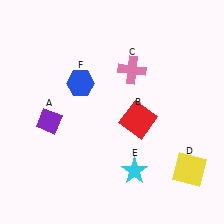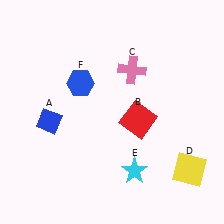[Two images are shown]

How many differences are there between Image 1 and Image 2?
There is 1 difference between the two images.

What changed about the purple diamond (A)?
In Image 1, A is purple. In Image 2, it changed to blue.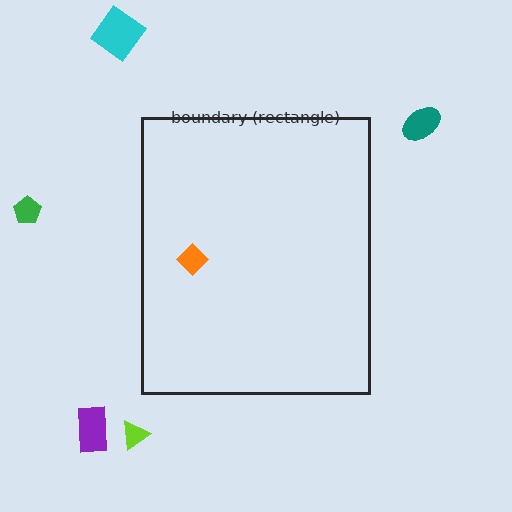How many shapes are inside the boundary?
1 inside, 5 outside.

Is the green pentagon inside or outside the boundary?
Outside.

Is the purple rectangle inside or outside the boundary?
Outside.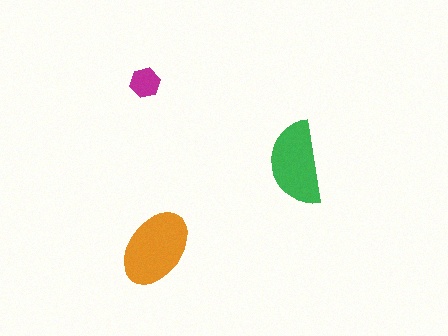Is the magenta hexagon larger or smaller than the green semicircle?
Smaller.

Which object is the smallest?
The magenta hexagon.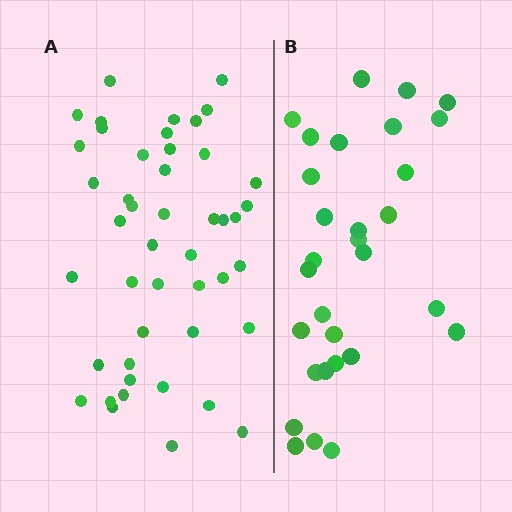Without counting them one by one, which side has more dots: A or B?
Region A (the left region) has more dots.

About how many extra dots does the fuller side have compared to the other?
Region A has approximately 15 more dots than region B.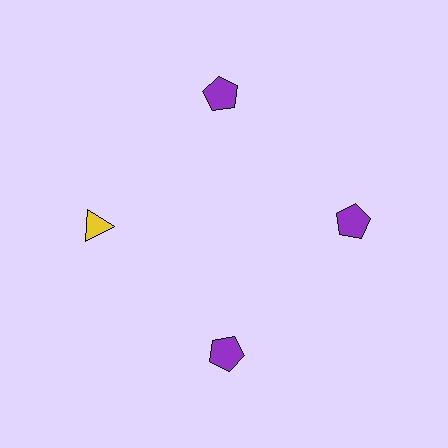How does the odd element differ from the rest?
It differs in both color (yellow instead of purple) and shape (triangle instead of pentagon).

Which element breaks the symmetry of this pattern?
The yellow triangle at roughly the 9 o'clock position breaks the symmetry. All other shapes are purple pentagons.